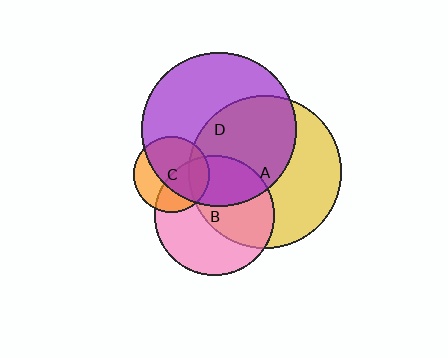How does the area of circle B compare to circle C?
Approximately 2.5 times.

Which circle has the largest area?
Circle D (purple).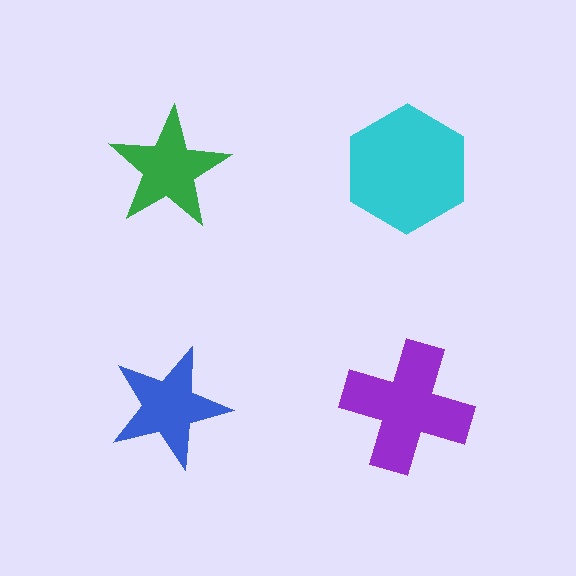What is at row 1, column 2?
A cyan hexagon.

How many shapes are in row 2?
2 shapes.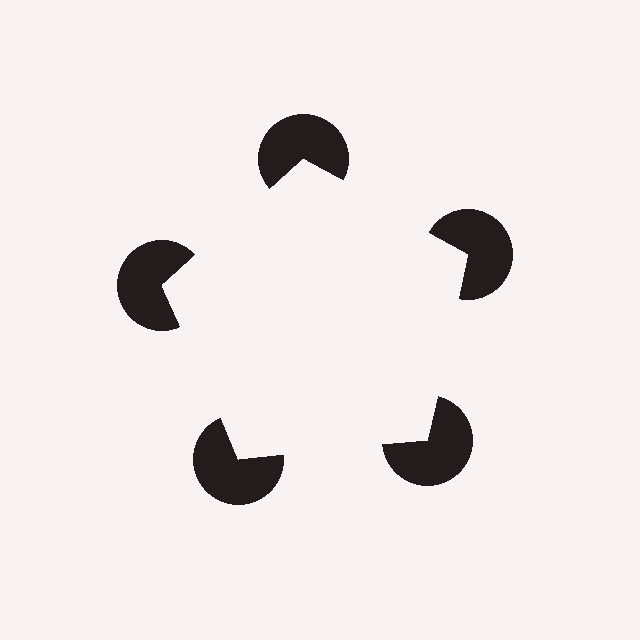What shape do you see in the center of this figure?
An illusory pentagon — its edges are inferred from the aligned wedge cuts in the pac-man discs, not physically drawn.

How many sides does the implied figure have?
5 sides.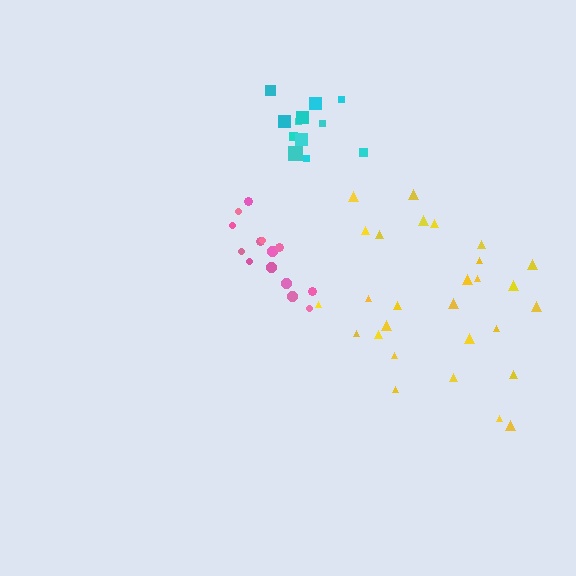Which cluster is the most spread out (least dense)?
Yellow.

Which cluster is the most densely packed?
Cyan.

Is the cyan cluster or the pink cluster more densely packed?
Cyan.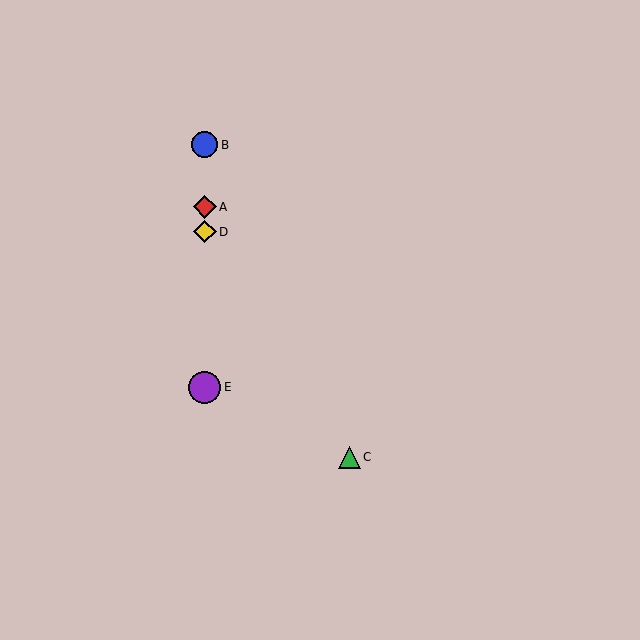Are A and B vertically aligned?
Yes, both are at x≈205.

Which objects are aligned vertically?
Objects A, B, D, E are aligned vertically.